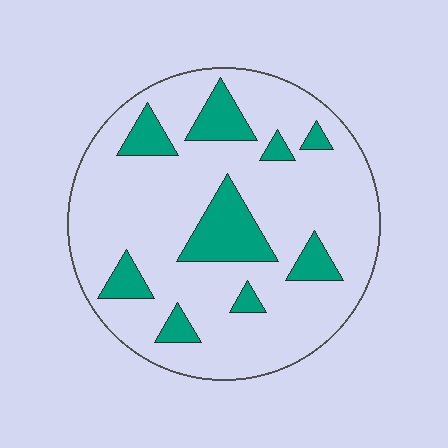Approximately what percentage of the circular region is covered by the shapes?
Approximately 20%.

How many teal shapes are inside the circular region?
9.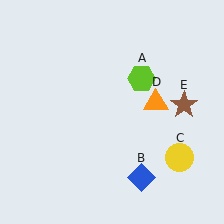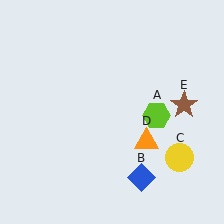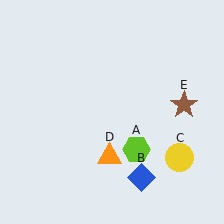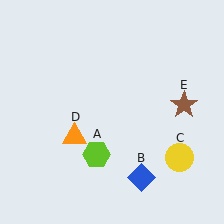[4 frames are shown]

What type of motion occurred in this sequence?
The lime hexagon (object A), orange triangle (object D) rotated clockwise around the center of the scene.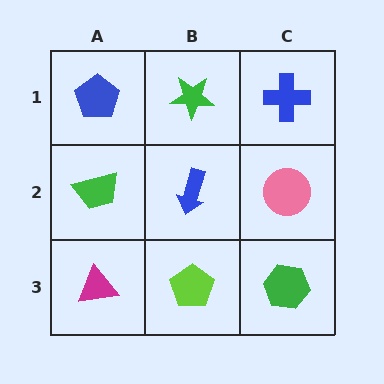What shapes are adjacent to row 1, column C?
A pink circle (row 2, column C), a green star (row 1, column B).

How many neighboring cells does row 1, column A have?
2.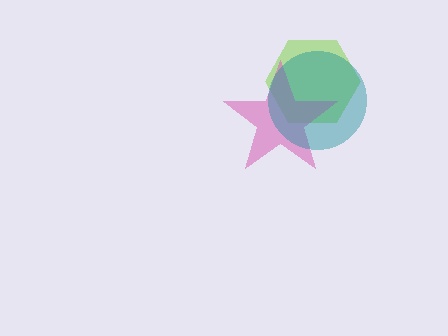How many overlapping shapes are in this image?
There are 3 overlapping shapes in the image.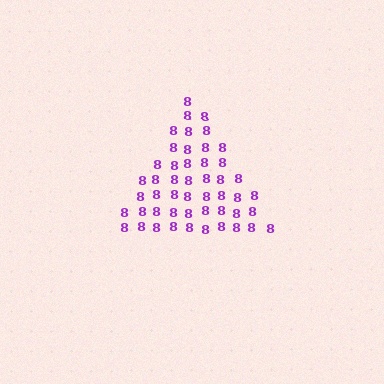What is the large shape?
The large shape is a triangle.